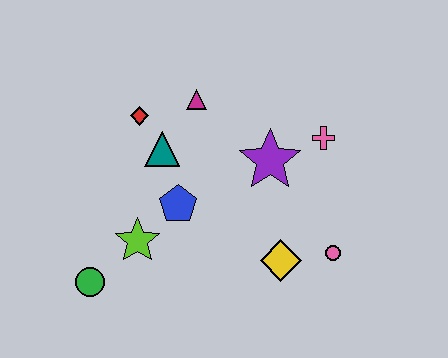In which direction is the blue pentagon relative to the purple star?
The blue pentagon is to the left of the purple star.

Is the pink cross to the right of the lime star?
Yes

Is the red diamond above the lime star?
Yes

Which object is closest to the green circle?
The lime star is closest to the green circle.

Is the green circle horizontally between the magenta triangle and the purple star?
No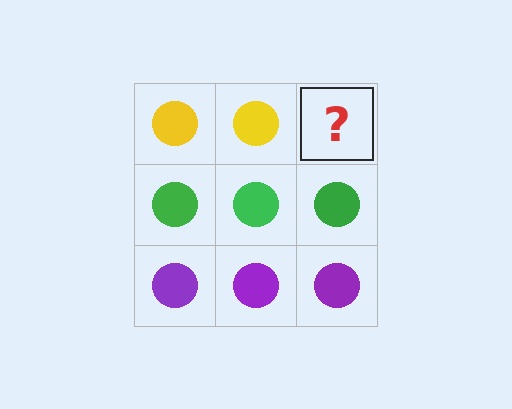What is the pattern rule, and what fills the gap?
The rule is that each row has a consistent color. The gap should be filled with a yellow circle.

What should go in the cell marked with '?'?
The missing cell should contain a yellow circle.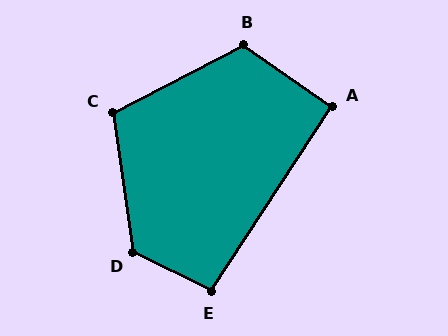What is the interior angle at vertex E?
Approximately 96 degrees (obtuse).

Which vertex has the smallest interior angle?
A, at approximately 92 degrees.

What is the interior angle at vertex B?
Approximately 118 degrees (obtuse).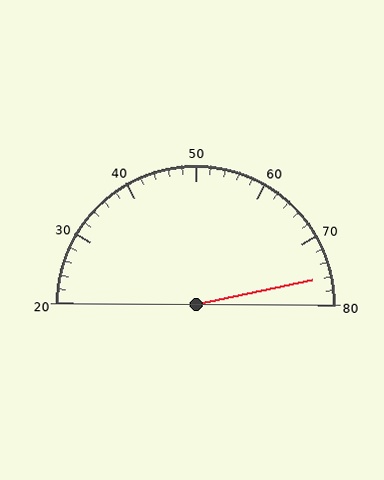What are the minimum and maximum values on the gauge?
The gauge ranges from 20 to 80.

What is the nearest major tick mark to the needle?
The nearest major tick mark is 80.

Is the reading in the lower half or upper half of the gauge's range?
The reading is in the upper half of the range (20 to 80).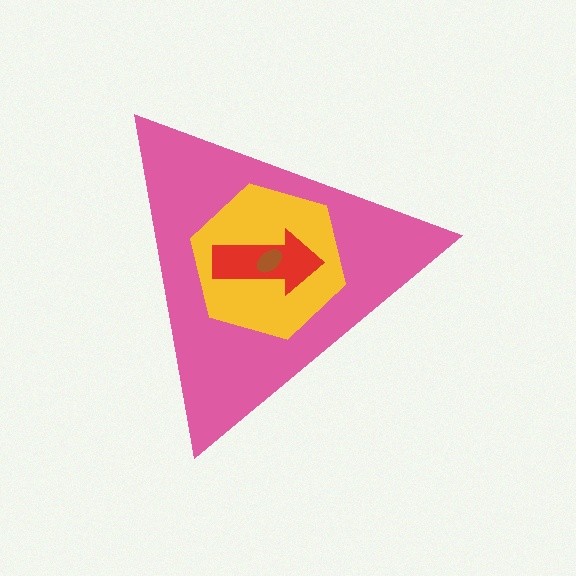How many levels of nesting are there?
4.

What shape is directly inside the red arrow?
The brown ellipse.